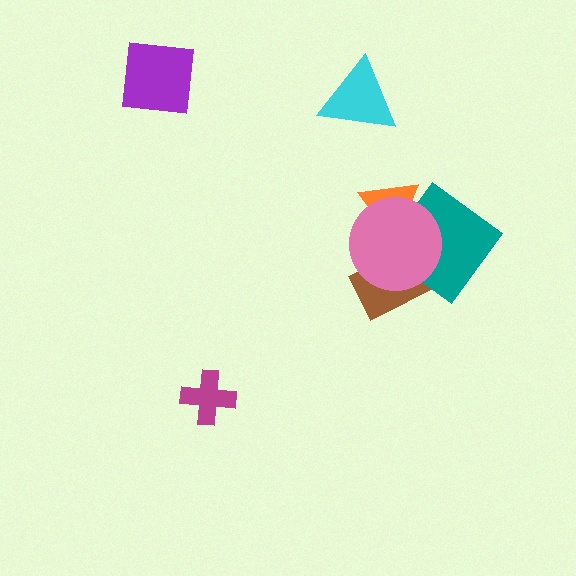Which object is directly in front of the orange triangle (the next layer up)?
The teal diamond is directly in front of the orange triangle.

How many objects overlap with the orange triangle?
2 objects overlap with the orange triangle.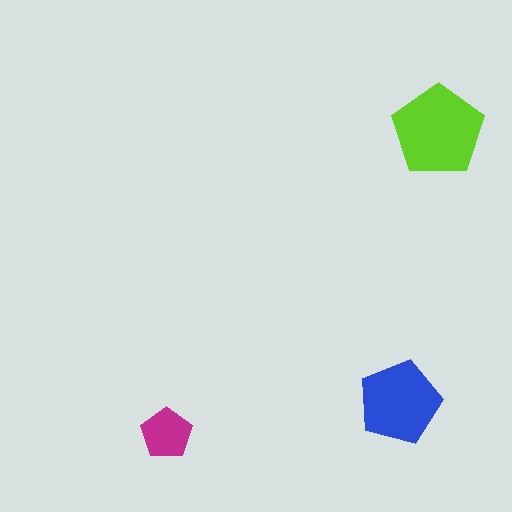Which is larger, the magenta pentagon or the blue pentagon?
The blue one.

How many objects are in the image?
There are 3 objects in the image.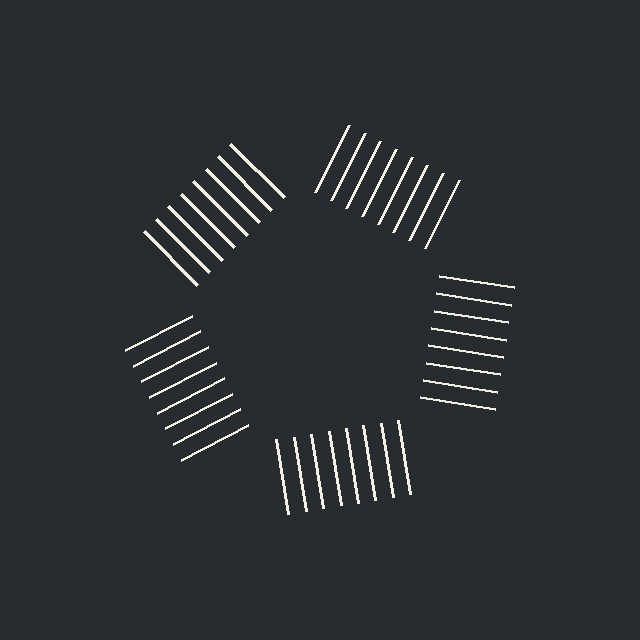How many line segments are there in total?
40 — 8 along each of the 5 edges.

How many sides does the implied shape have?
5 sides — the line-ends trace a pentagon.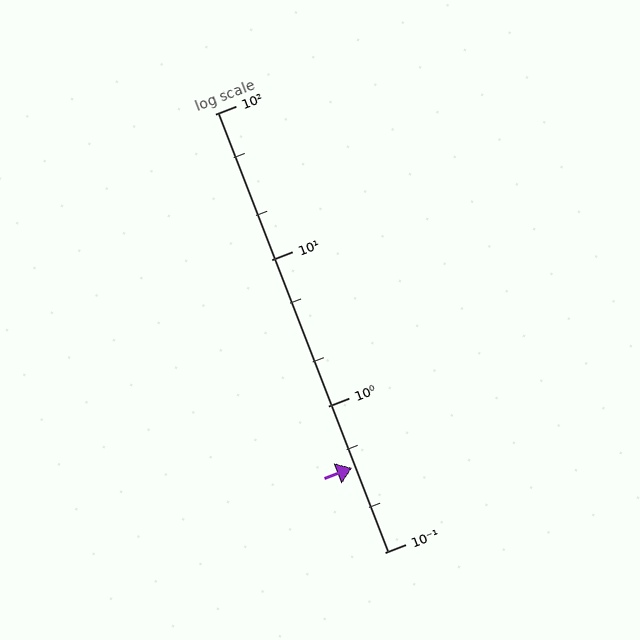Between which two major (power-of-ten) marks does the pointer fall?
The pointer is between 0.1 and 1.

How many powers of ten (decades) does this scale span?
The scale spans 3 decades, from 0.1 to 100.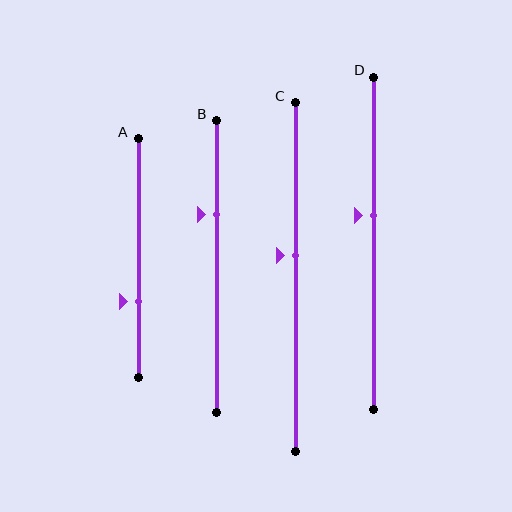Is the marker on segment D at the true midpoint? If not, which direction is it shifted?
No, the marker on segment D is shifted upward by about 9% of the segment length.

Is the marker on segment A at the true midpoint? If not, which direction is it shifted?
No, the marker on segment A is shifted downward by about 18% of the segment length.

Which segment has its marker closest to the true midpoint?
Segment C has its marker closest to the true midpoint.